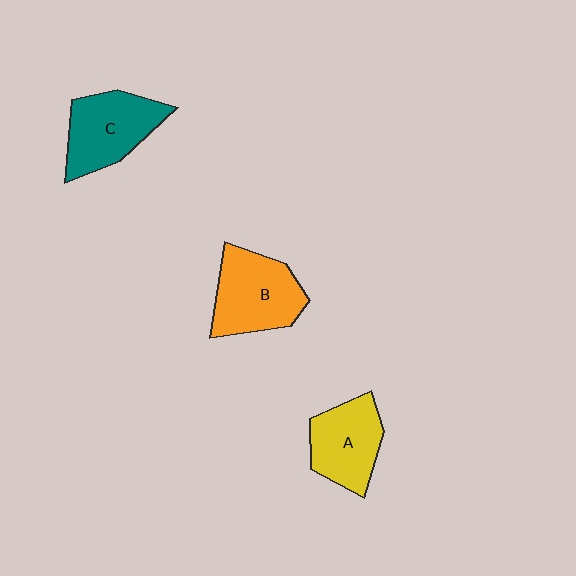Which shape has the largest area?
Shape B (orange).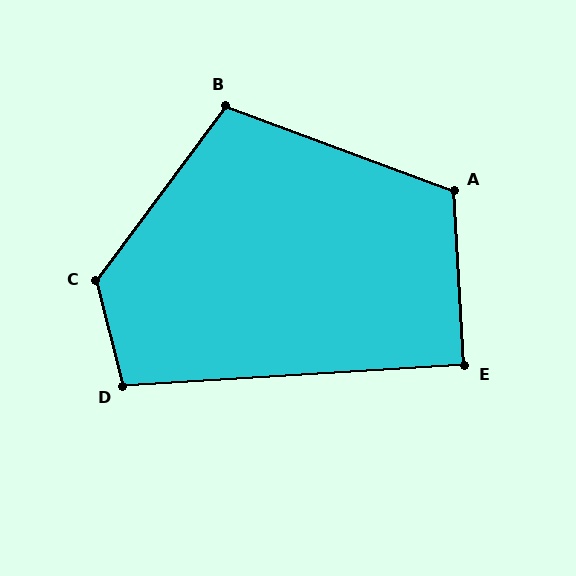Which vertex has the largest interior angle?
C, at approximately 129 degrees.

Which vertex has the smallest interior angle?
E, at approximately 90 degrees.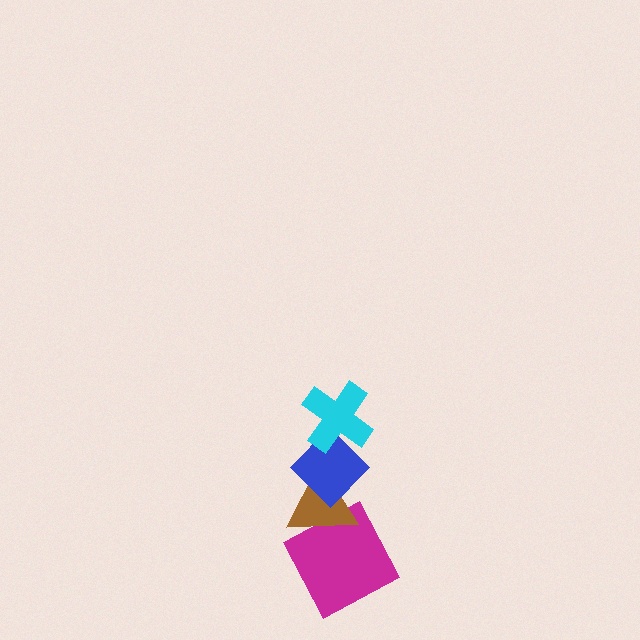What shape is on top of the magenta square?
The brown triangle is on top of the magenta square.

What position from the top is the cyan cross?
The cyan cross is 1st from the top.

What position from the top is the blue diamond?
The blue diamond is 2nd from the top.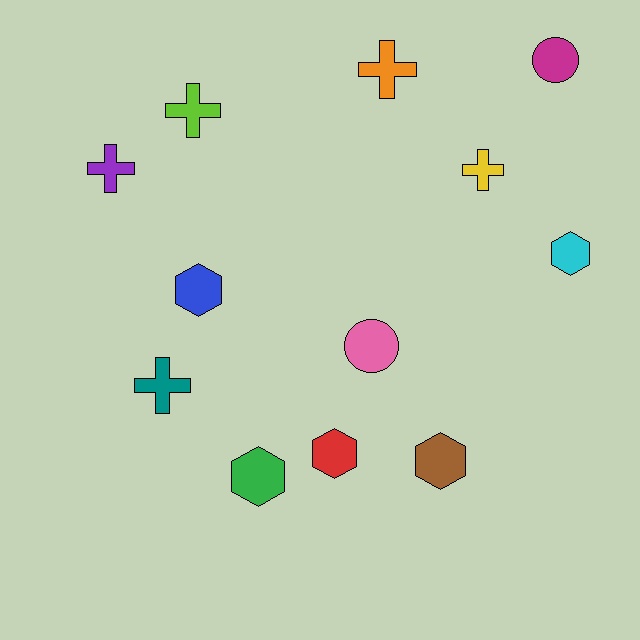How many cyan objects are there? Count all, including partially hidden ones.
There is 1 cyan object.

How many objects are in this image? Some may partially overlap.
There are 12 objects.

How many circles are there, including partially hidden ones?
There are 2 circles.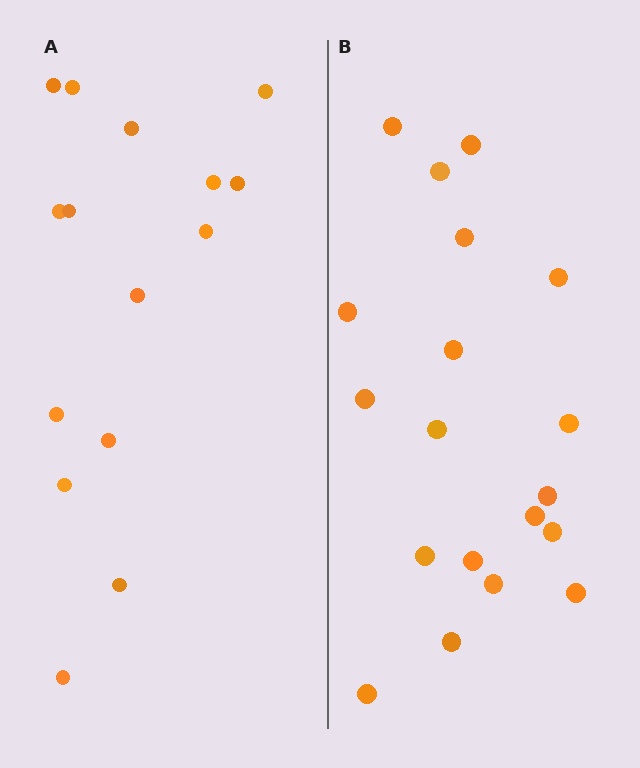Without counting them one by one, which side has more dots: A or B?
Region B (the right region) has more dots.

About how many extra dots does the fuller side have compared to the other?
Region B has about 4 more dots than region A.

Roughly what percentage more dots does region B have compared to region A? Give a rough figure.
About 25% more.